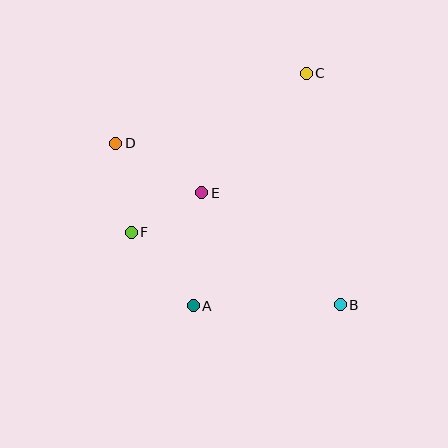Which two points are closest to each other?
Points E and F are closest to each other.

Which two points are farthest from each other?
Points B and D are farthest from each other.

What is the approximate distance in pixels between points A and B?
The distance between A and B is approximately 147 pixels.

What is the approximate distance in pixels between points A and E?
The distance between A and E is approximately 113 pixels.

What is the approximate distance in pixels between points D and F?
The distance between D and F is approximately 90 pixels.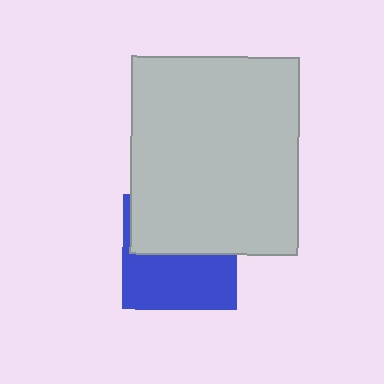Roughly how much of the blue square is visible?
About half of it is visible (roughly 50%).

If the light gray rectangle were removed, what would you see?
You would see the complete blue square.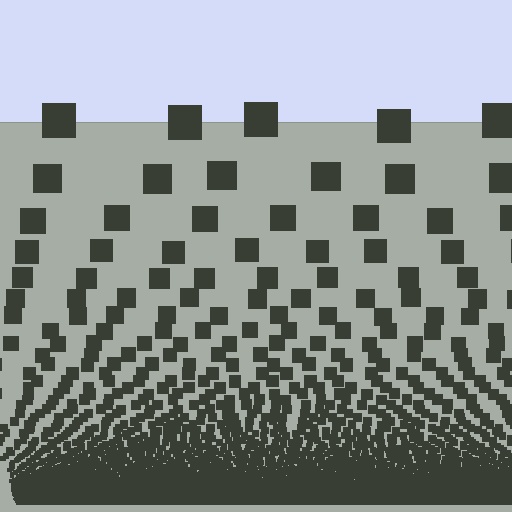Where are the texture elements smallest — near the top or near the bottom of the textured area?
Near the bottom.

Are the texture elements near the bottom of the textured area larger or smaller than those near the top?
Smaller. The gradient is inverted — elements near the bottom are smaller and denser.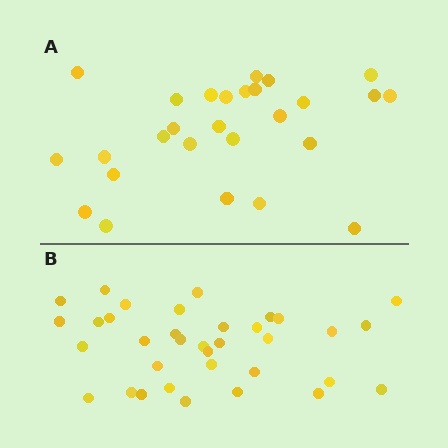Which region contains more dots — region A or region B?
Region B (the bottom region) has more dots.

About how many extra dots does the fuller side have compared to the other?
Region B has roughly 8 or so more dots than region A.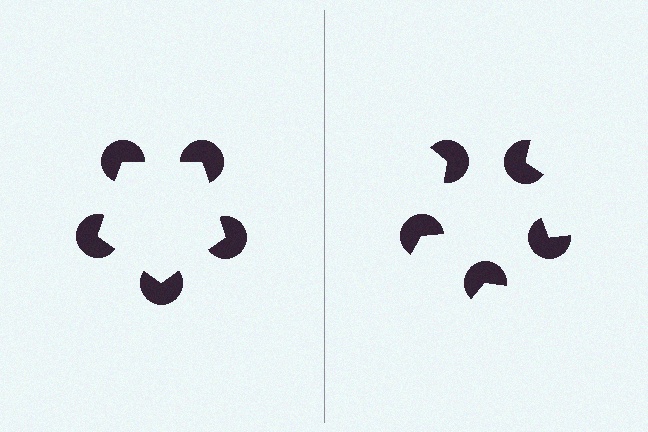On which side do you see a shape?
An illusory pentagon appears on the left side. On the right side the wedge cuts are rotated, so no coherent shape forms.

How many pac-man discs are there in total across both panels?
10 — 5 on each side.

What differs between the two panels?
The pac-man discs are positioned identically on both sides; only the wedge orientations differ. On the left they align to a pentagon; on the right they are misaligned.